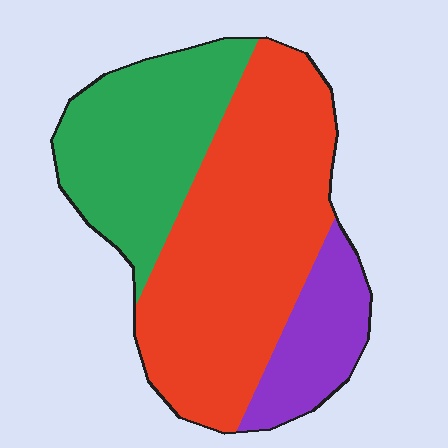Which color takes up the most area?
Red, at roughly 55%.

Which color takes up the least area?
Purple, at roughly 15%.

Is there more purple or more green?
Green.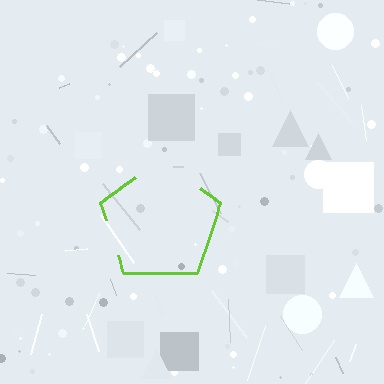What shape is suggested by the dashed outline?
The dashed outline suggests a pentagon.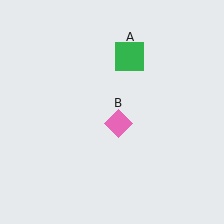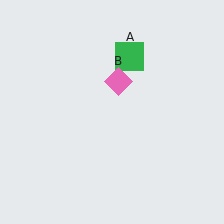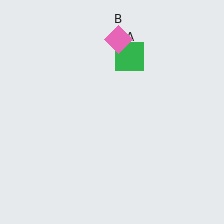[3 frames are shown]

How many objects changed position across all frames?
1 object changed position: pink diamond (object B).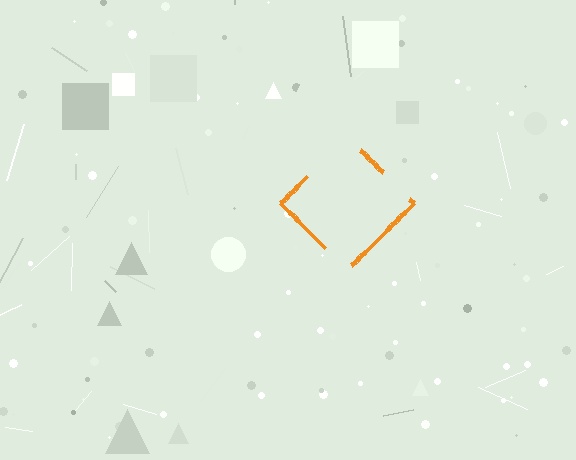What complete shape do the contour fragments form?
The contour fragments form a diamond.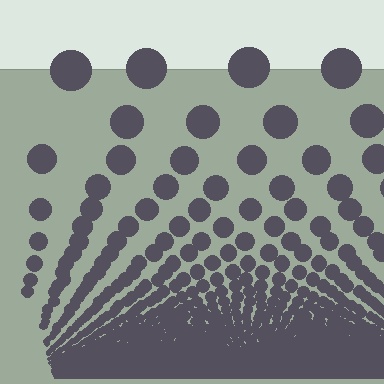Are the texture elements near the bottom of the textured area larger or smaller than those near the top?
Smaller. The gradient is inverted — elements near the bottom are smaller and denser.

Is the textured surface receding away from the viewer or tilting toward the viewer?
The surface appears to tilt toward the viewer. Texture elements get larger and sparser toward the top.